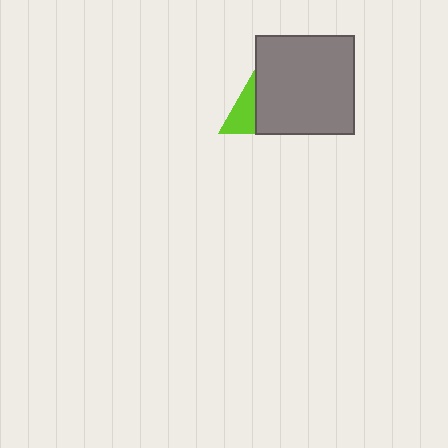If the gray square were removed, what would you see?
You would see the complete lime triangle.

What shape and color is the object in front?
The object in front is a gray square.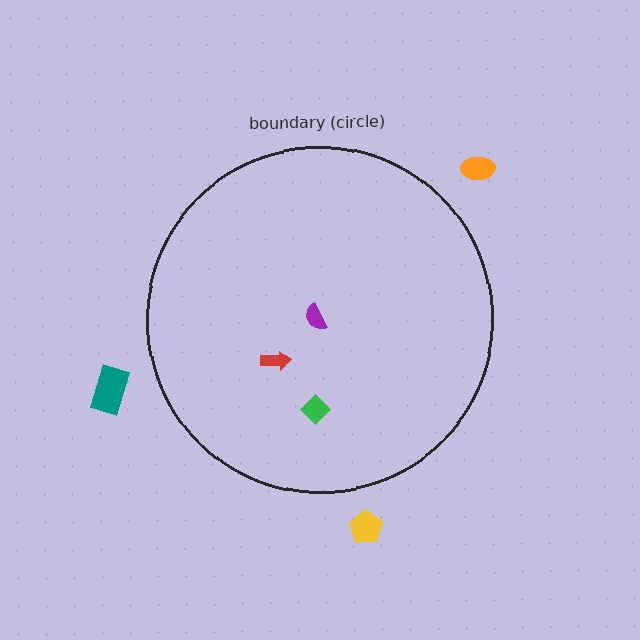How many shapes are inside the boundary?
3 inside, 3 outside.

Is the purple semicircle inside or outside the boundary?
Inside.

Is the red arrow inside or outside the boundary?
Inside.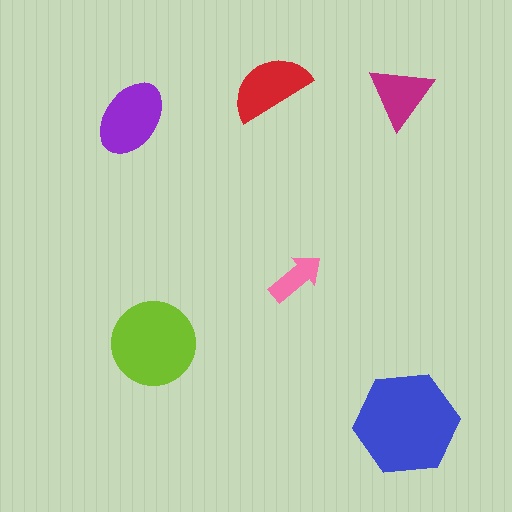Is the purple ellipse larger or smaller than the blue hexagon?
Smaller.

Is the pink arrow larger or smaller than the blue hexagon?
Smaller.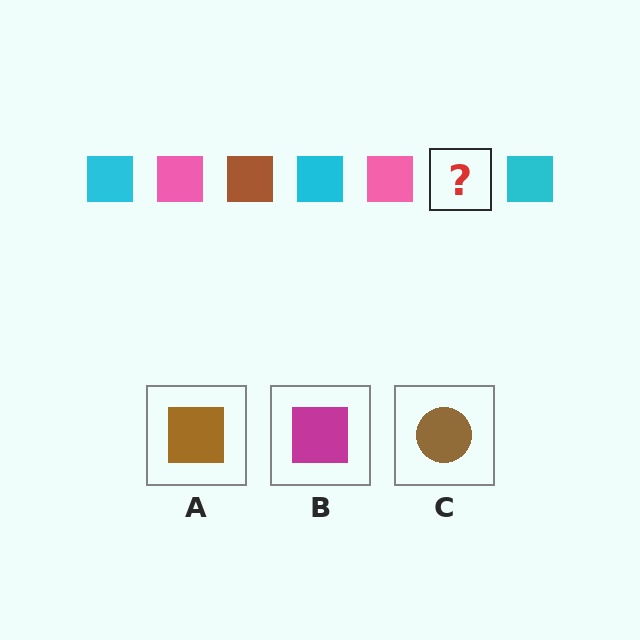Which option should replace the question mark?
Option A.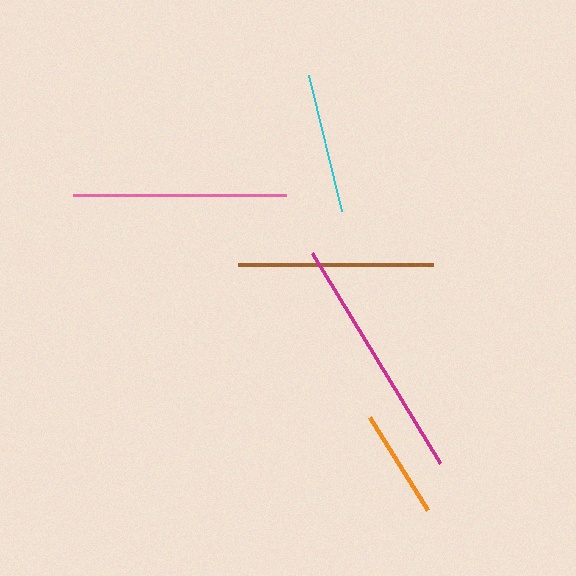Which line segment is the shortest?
The orange line is the shortest at approximately 110 pixels.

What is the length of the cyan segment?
The cyan segment is approximately 140 pixels long.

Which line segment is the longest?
The magenta line is the longest at approximately 246 pixels.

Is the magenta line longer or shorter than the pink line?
The magenta line is longer than the pink line.